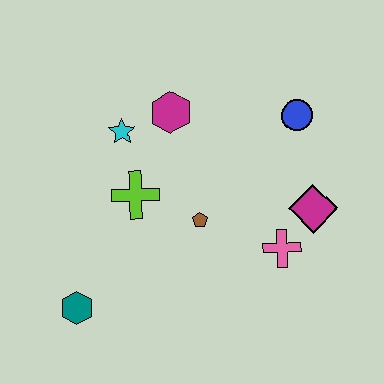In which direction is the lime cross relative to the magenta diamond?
The lime cross is to the left of the magenta diamond.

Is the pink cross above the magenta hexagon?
No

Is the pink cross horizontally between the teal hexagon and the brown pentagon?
No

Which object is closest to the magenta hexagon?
The cyan star is closest to the magenta hexagon.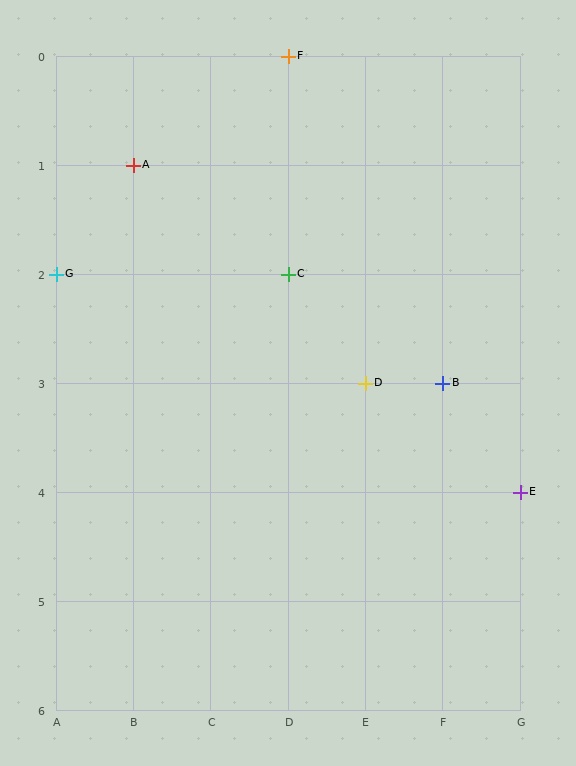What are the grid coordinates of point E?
Point E is at grid coordinates (G, 4).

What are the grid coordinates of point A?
Point A is at grid coordinates (B, 1).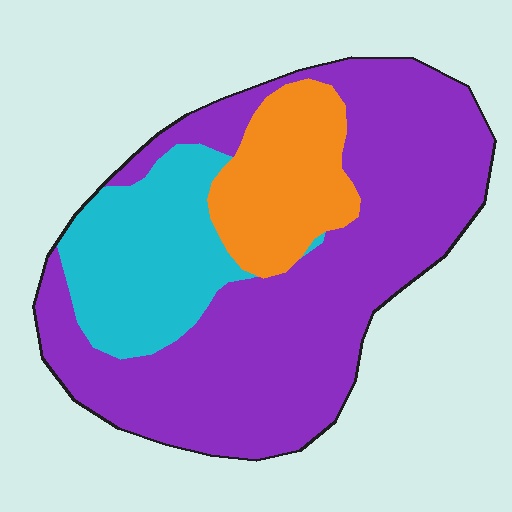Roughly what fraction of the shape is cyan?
Cyan covers roughly 20% of the shape.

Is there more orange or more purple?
Purple.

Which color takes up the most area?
Purple, at roughly 65%.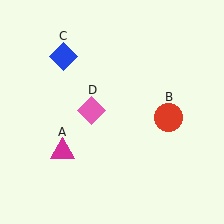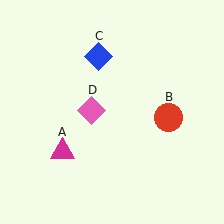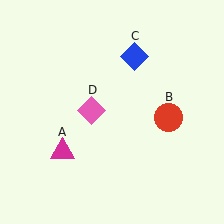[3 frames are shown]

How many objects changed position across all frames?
1 object changed position: blue diamond (object C).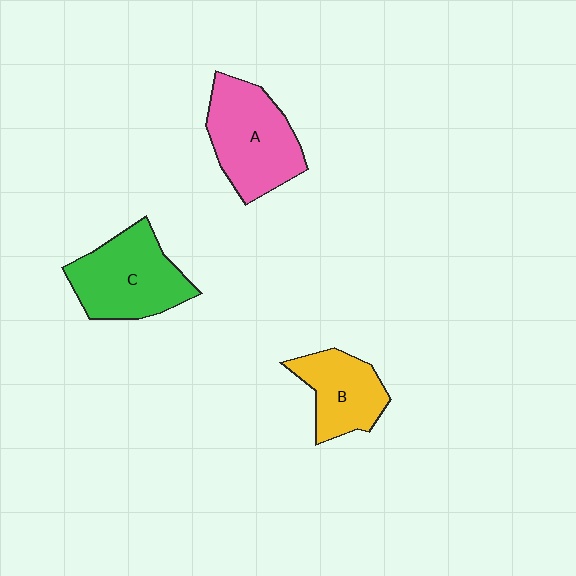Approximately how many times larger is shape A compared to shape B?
Approximately 1.4 times.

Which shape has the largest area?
Shape A (pink).